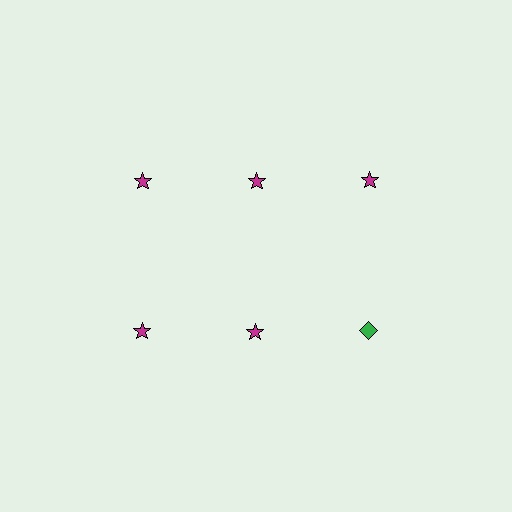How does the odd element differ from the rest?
It differs in both color (green instead of magenta) and shape (diamond instead of star).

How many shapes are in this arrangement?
There are 6 shapes arranged in a grid pattern.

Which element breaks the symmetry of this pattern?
The green diamond in the second row, center column breaks the symmetry. All other shapes are magenta stars.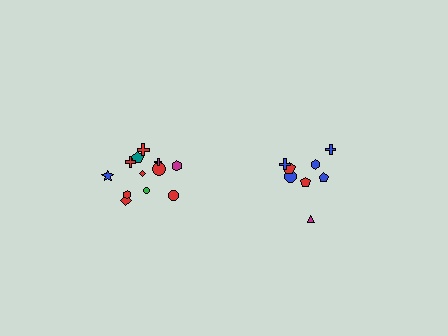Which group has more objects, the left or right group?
The left group.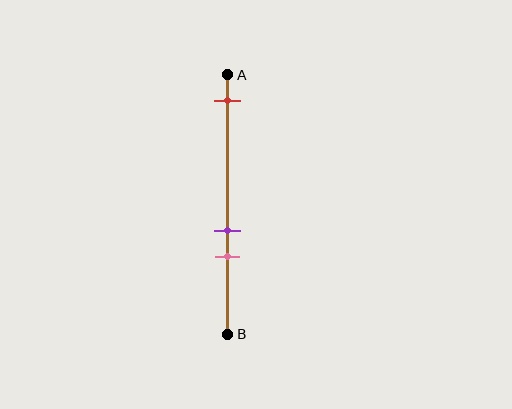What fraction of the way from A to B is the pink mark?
The pink mark is approximately 70% (0.7) of the way from A to B.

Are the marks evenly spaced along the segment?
No, the marks are not evenly spaced.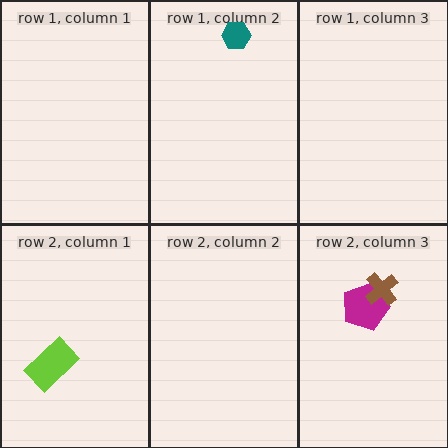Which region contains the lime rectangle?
The row 2, column 1 region.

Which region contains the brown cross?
The row 2, column 3 region.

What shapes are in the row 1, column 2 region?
The teal hexagon.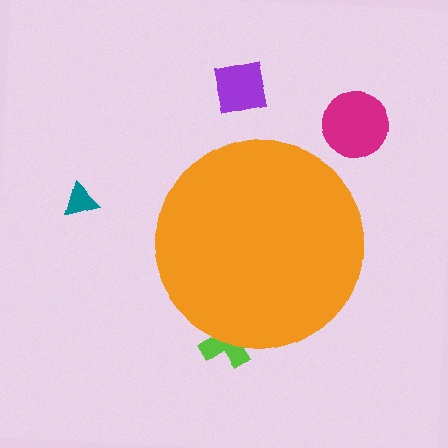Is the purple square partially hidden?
No, the purple square is fully visible.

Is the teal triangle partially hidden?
No, the teal triangle is fully visible.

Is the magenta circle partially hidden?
No, the magenta circle is fully visible.